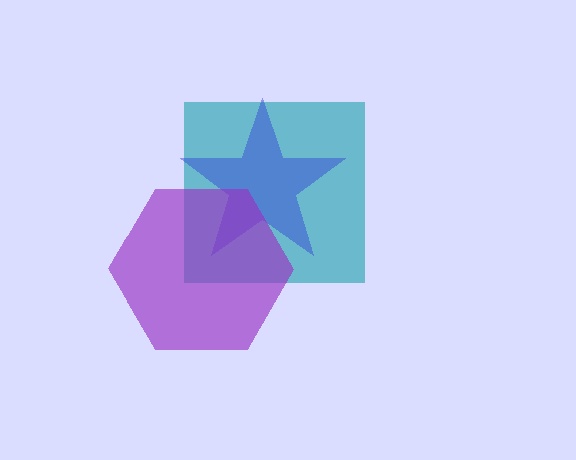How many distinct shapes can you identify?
There are 3 distinct shapes: a teal square, a blue star, a purple hexagon.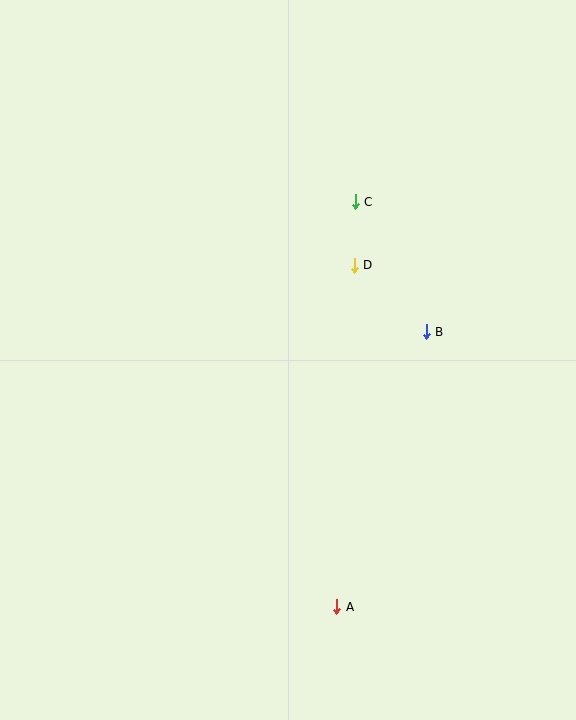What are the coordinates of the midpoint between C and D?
The midpoint between C and D is at (355, 234).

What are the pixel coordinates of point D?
Point D is at (354, 265).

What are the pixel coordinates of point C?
Point C is at (355, 202).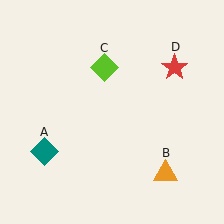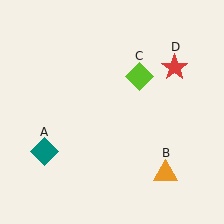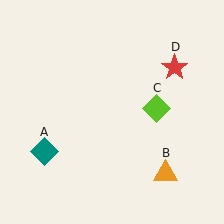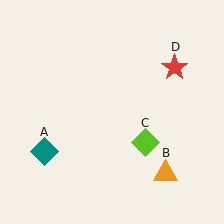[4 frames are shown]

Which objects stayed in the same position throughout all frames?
Teal diamond (object A) and orange triangle (object B) and red star (object D) remained stationary.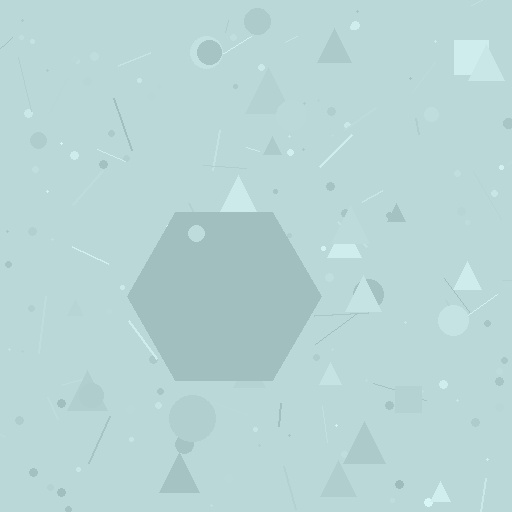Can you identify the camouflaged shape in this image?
The camouflaged shape is a hexagon.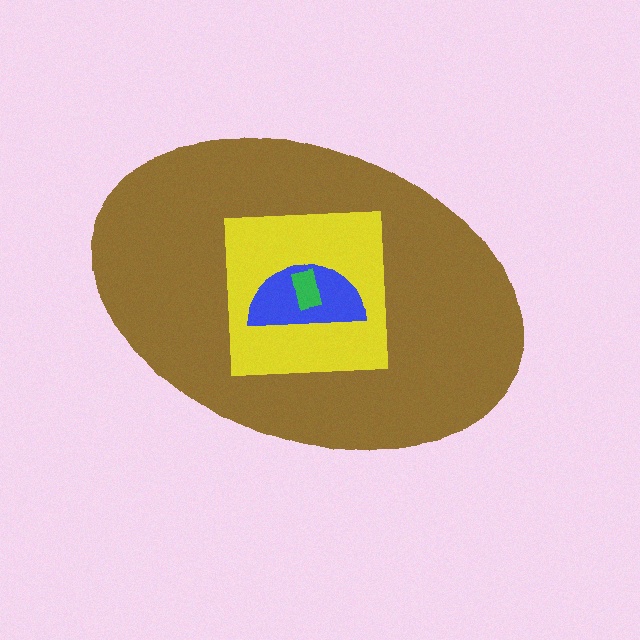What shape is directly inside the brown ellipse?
The yellow square.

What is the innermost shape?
The green rectangle.